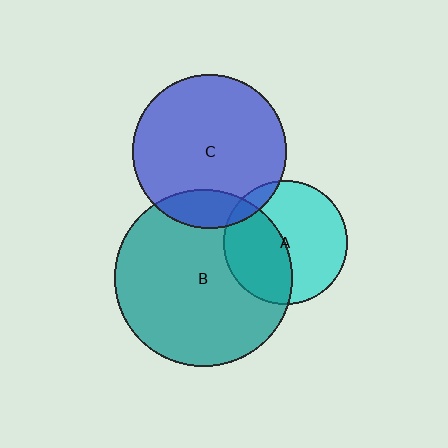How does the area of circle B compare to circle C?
Approximately 1.3 times.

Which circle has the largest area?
Circle B (teal).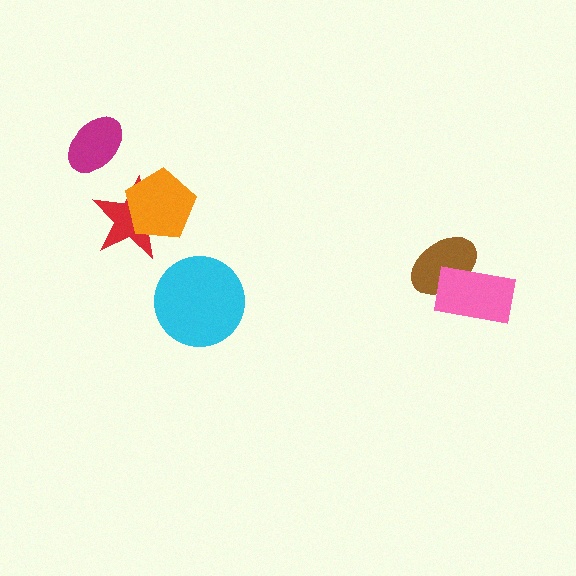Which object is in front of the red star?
The orange pentagon is in front of the red star.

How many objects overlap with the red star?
1 object overlaps with the red star.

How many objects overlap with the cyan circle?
0 objects overlap with the cyan circle.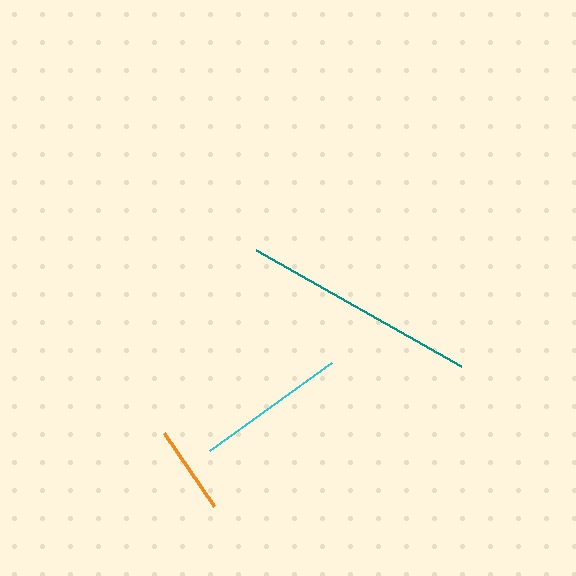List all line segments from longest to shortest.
From longest to shortest: teal, cyan, orange.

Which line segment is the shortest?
The orange line is the shortest at approximately 88 pixels.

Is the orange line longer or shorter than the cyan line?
The cyan line is longer than the orange line.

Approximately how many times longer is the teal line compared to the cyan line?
The teal line is approximately 1.6 times the length of the cyan line.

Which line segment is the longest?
The teal line is the longest at approximately 235 pixels.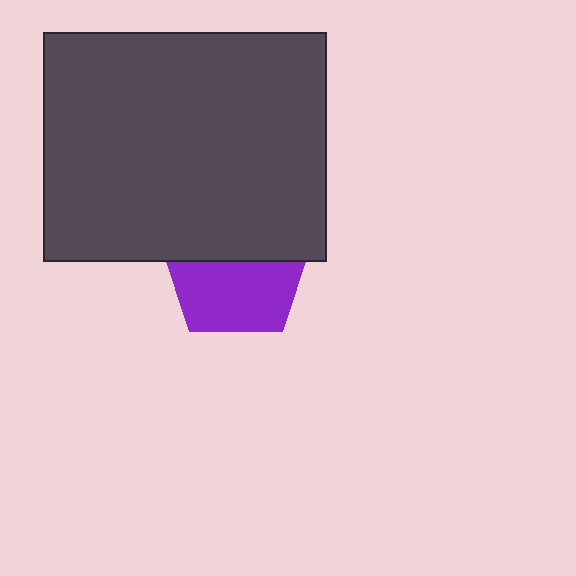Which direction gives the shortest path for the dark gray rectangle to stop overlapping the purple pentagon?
Moving up gives the shortest separation.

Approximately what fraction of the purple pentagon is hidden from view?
Roughly 45% of the purple pentagon is hidden behind the dark gray rectangle.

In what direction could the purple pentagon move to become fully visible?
The purple pentagon could move down. That would shift it out from behind the dark gray rectangle entirely.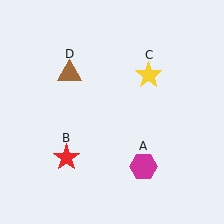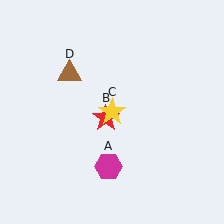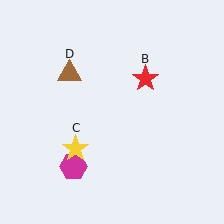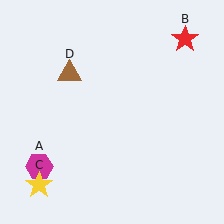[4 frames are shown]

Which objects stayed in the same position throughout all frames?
Brown triangle (object D) remained stationary.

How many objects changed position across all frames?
3 objects changed position: magenta hexagon (object A), red star (object B), yellow star (object C).